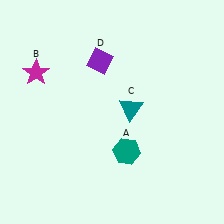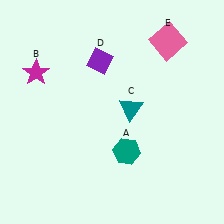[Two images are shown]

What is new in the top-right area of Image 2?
A pink square (E) was added in the top-right area of Image 2.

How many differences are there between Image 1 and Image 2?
There is 1 difference between the two images.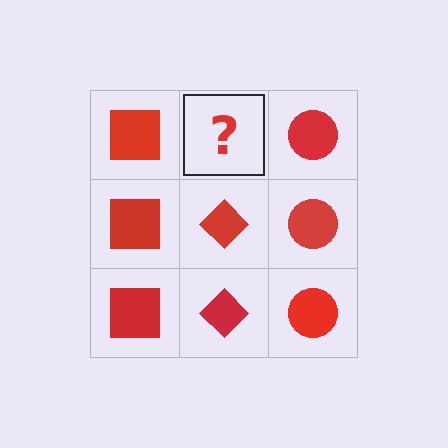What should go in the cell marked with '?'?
The missing cell should contain a red diamond.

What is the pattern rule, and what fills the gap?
The rule is that each column has a consistent shape. The gap should be filled with a red diamond.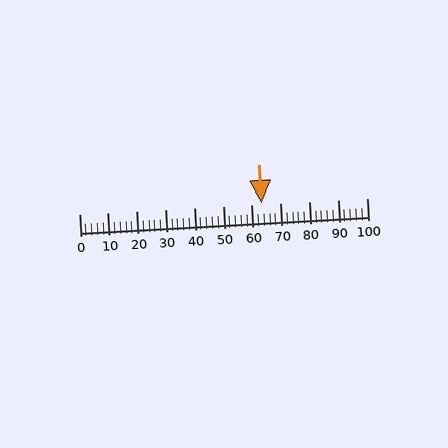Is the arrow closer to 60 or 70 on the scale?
The arrow is closer to 60.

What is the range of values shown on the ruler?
The ruler shows values from 0 to 100.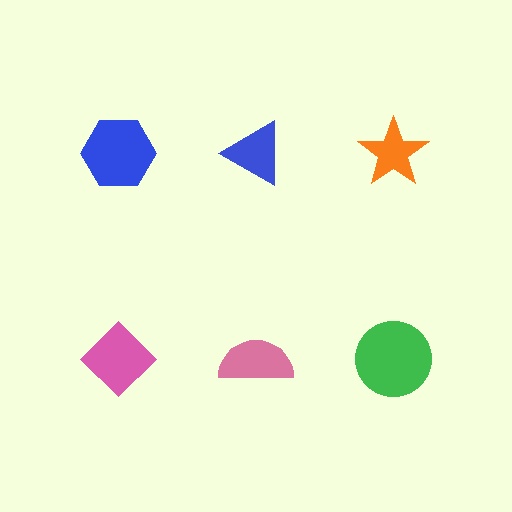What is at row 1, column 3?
An orange star.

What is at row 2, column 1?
A pink diamond.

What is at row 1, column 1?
A blue hexagon.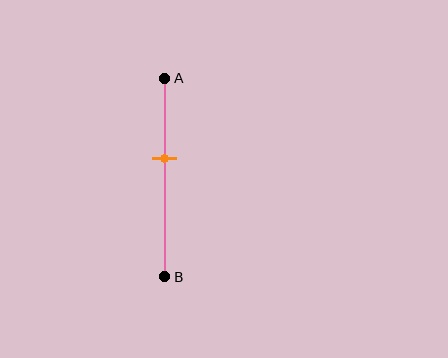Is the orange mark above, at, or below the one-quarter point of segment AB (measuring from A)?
The orange mark is below the one-quarter point of segment AB.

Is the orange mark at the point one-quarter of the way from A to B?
No, the mark is at about 40% from A, not at the 25% one-quarter point.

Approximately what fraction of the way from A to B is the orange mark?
The orange mark is approximately 40% of the way from A to B.